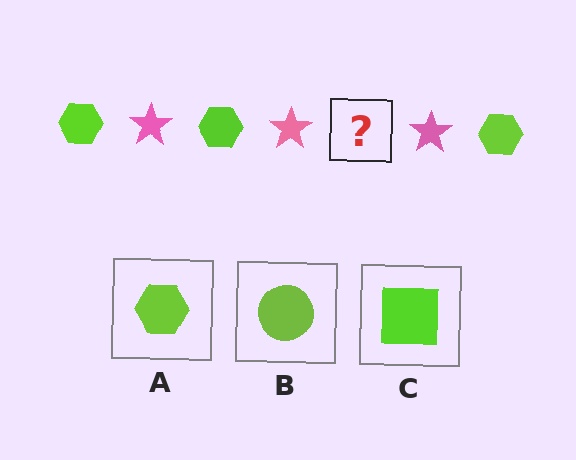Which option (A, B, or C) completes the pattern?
A.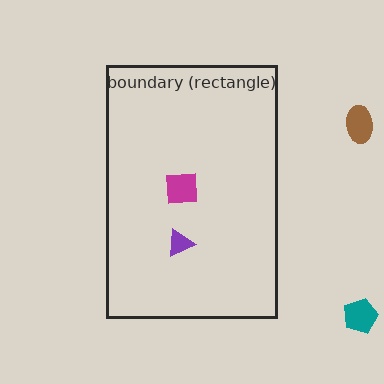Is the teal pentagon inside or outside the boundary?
Outside.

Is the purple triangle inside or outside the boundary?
Inside.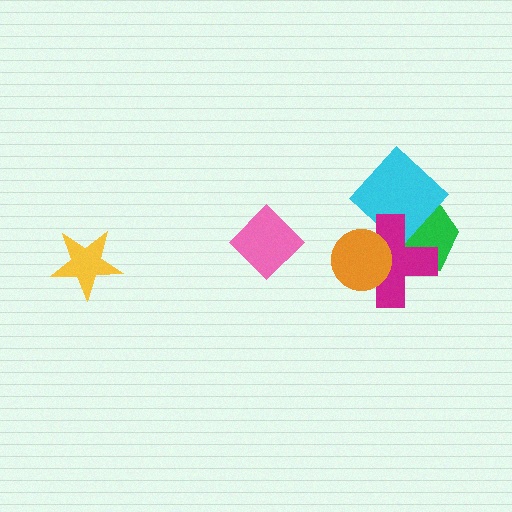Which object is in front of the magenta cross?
The orange circle is in front of the magenta cross.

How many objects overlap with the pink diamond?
0 objects overlap with the pink diamond.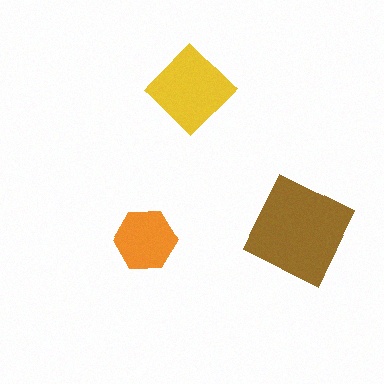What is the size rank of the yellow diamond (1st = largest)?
2nd.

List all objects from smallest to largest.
The orange hexagon, the yellow diamond, the brown square.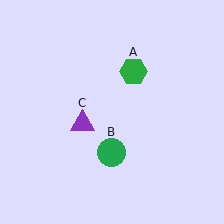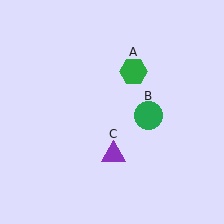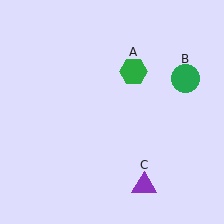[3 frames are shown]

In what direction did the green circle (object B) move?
The green circle (object B) moved up and to the right.